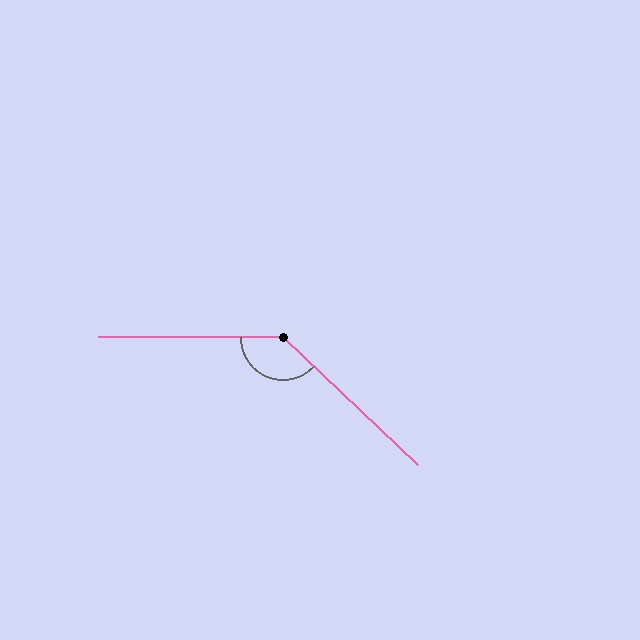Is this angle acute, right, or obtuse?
It is obtuse.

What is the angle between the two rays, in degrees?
Approximately 137 degrees.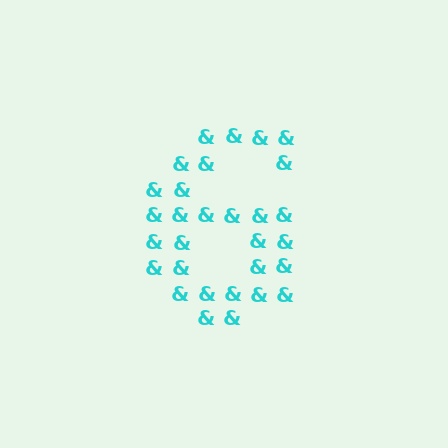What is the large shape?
The large shape is the digit 6.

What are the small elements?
The small elements are ampersands.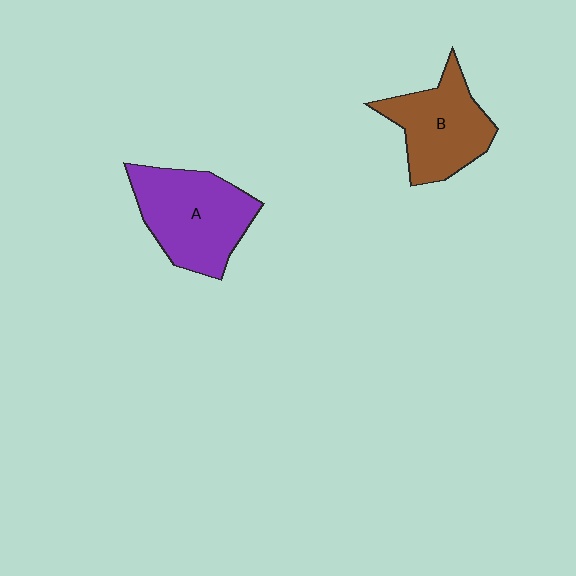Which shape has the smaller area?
Shape B (brown).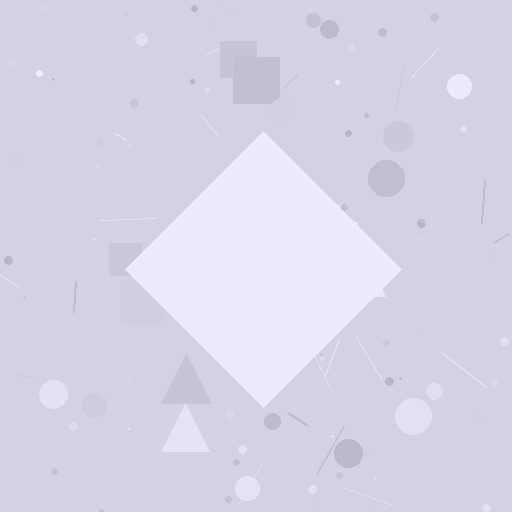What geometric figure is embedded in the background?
A diamond is embedded in the background.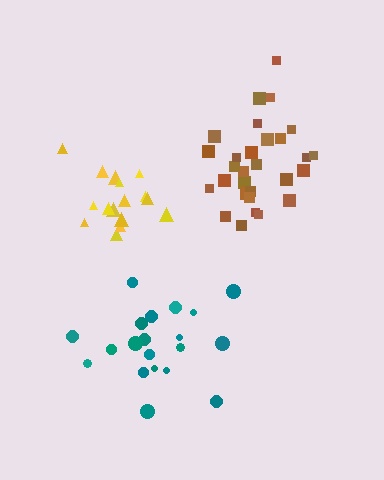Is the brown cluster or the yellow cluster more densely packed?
Brown.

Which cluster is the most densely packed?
Brown.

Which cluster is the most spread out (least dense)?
Teal.